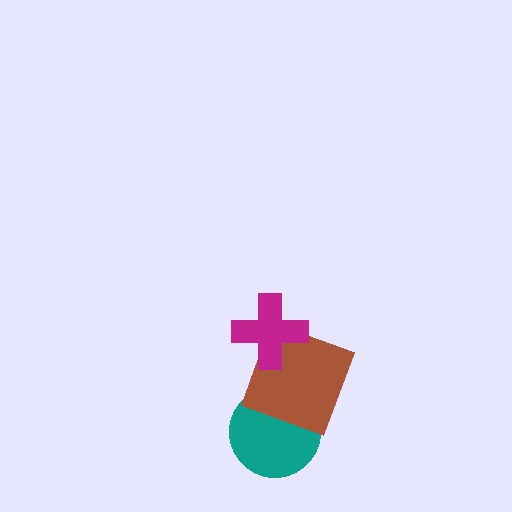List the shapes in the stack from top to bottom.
From top to bottom: the magenta cross, the brown square, the teal circle.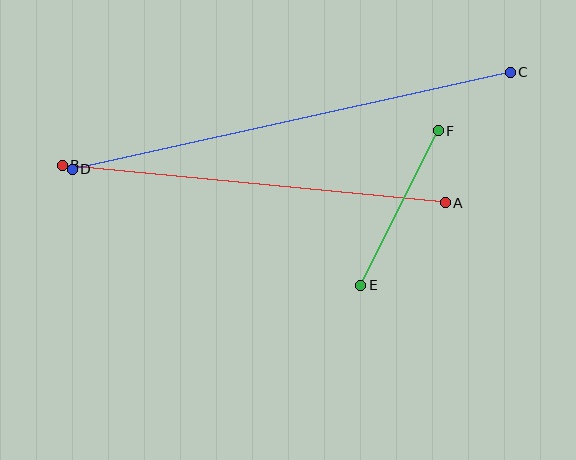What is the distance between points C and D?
The distance is approximately 449 pixels.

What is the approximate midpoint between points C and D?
The midpoint is at approximately (291, 121) pixels.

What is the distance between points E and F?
The distance is approximately 172 pixels.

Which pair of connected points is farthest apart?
Points C and D are farthest apart.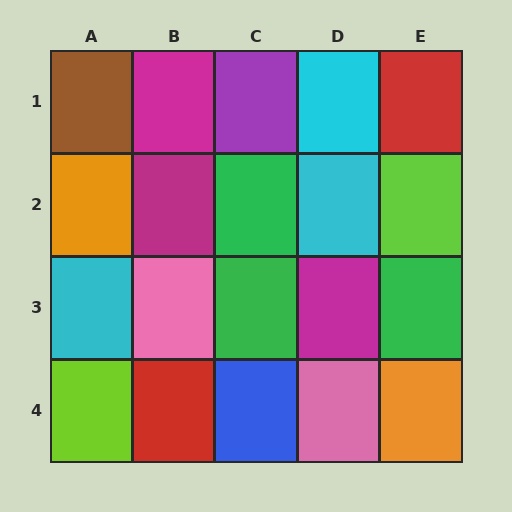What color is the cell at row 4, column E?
Orange.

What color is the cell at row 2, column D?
Cyan.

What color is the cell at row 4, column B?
Red.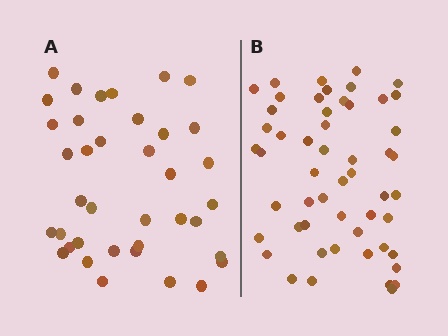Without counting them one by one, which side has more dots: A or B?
Region B (the right region) has more dots.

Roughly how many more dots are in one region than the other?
Region B has approximately 15 more dots than region A.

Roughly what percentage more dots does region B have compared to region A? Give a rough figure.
About 40% more.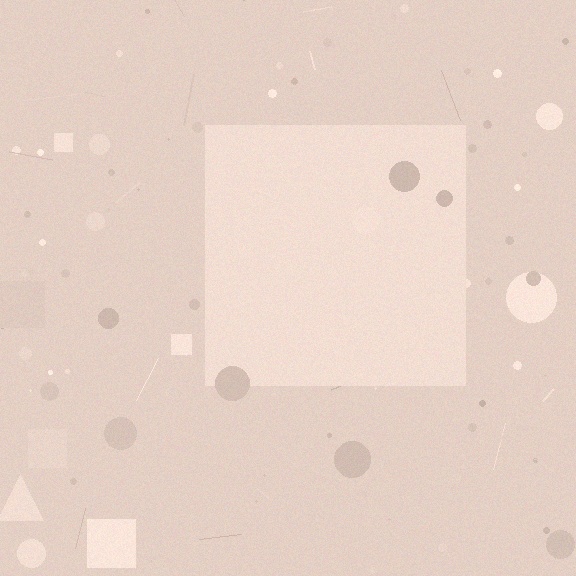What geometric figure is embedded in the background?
A square is embedded in the background.